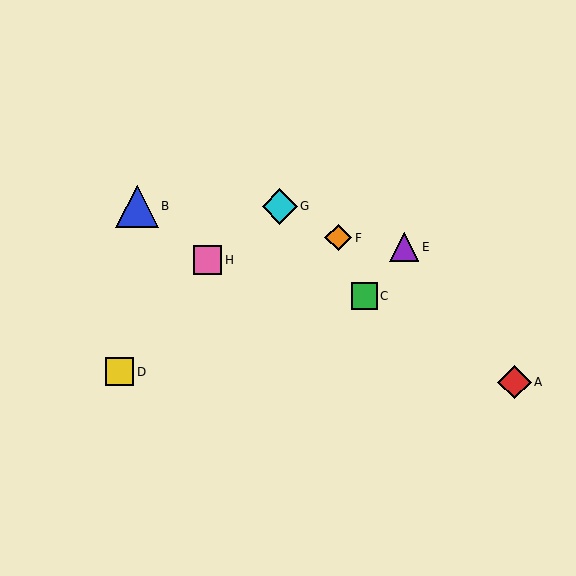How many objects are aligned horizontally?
2 objects (B, G) are aligned horizontally.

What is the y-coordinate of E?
Object E is at y≈247.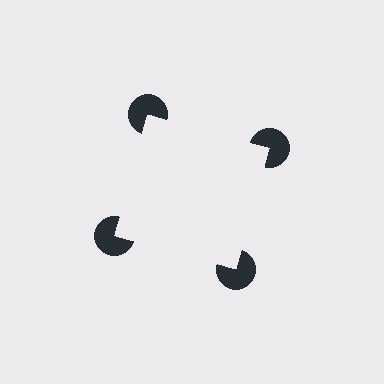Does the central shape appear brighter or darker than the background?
It typically appears slightly brighter than the background, even though no actual brightness change is drawn.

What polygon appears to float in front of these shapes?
An illusory square — its edges are inferred from the aligned wedge cuts in the pac-man discs, not physically drawn.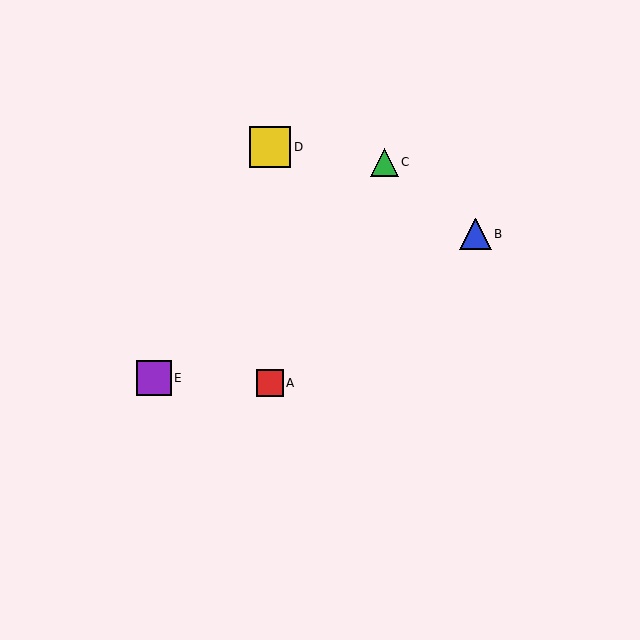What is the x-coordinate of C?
Object C is at x≈384.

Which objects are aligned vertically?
Objects A, D are aligned vertically.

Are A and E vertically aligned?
No, A is at x≈270 and E is at x≈154.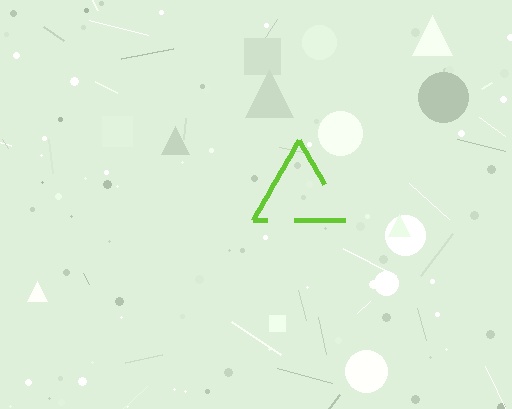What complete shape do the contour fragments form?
The contour fragments form a triangle.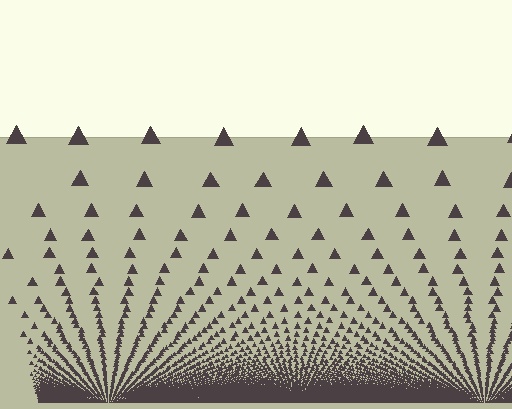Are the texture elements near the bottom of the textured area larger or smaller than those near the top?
Smaller. The gradient is inverted — elements near the bottom are smaller and denser.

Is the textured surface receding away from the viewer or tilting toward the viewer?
The surface appears to tilt toward the viewer. Texture elements get larger and sparser toward the top.